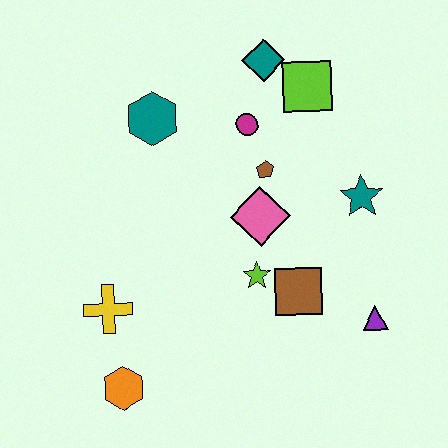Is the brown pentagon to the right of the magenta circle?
Yes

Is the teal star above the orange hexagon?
Yes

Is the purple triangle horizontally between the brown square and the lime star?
No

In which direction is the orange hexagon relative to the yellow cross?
The orange hexagon is below the yellow cross.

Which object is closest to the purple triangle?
The brown square is closest to the purple triangle.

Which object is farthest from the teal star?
The orange hexagon is farthest from the teal star.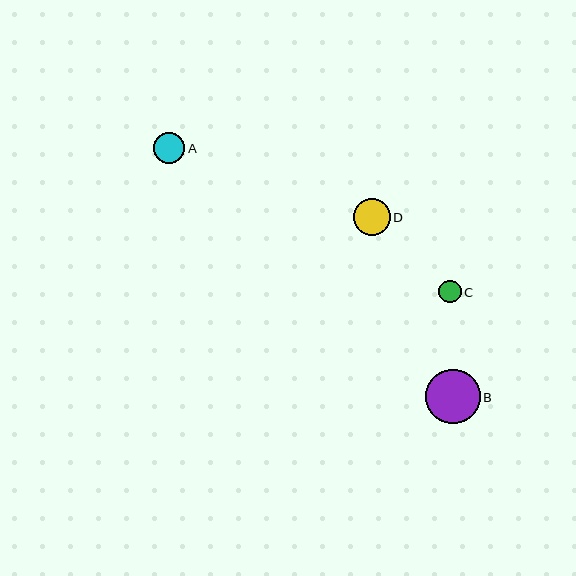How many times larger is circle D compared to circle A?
Circle D is approximately 1.2 times the size of circle A.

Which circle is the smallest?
Circle C is the smallest with a size of approximately 23 pixels.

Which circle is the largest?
Circle B is the largest with a size of approximately 54 pixels.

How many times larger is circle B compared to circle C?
Circle B is approximately 2.4 times the size of circle C.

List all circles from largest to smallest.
From largest to smallest: B, D, A, C.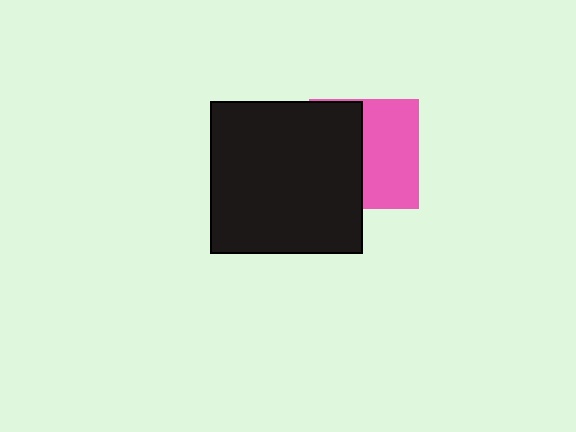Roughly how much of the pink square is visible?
About half of it is visible (roughly 52%).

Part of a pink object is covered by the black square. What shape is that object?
It is a square.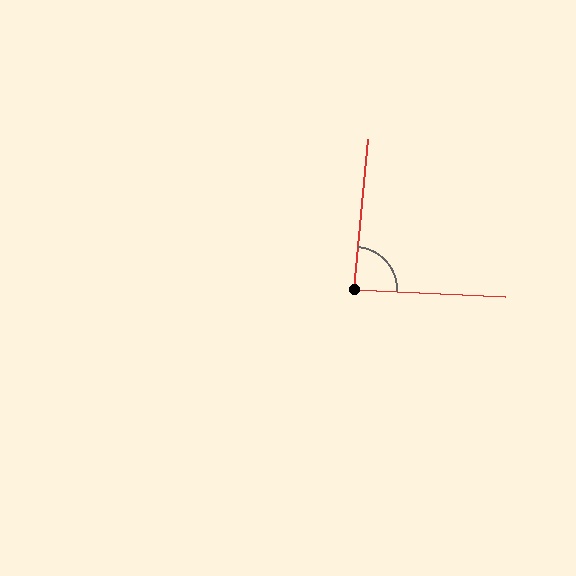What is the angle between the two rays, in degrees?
Approximately 87 degrees.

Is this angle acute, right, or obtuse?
It is approximately a right angle.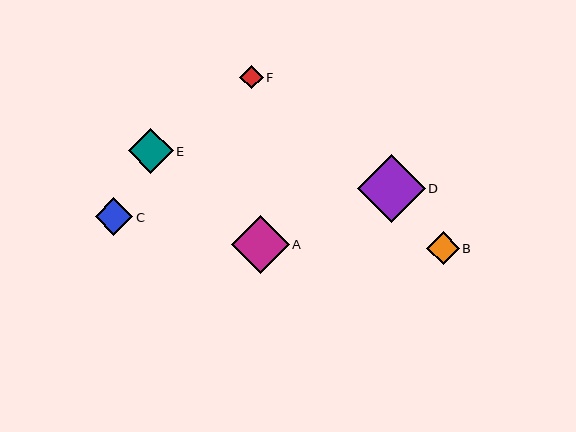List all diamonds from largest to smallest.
From largest to smallest: D, A, E, C, B, F.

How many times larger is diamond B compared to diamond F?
Diamond B is approximately 1.4 times the size of diamond F.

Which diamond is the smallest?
Diamond F is the smallest with a size of approximately 23 pixels.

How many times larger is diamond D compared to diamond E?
Diamond D is approximately 1.5 times the size of diamond E.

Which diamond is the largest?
Diamond D is the largest with a size of approximately 68 pixels.